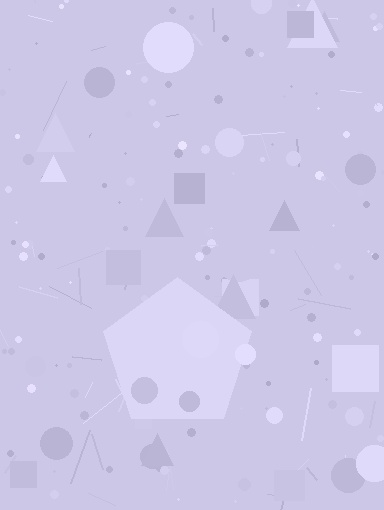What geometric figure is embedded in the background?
A pentagon is embedded in the background.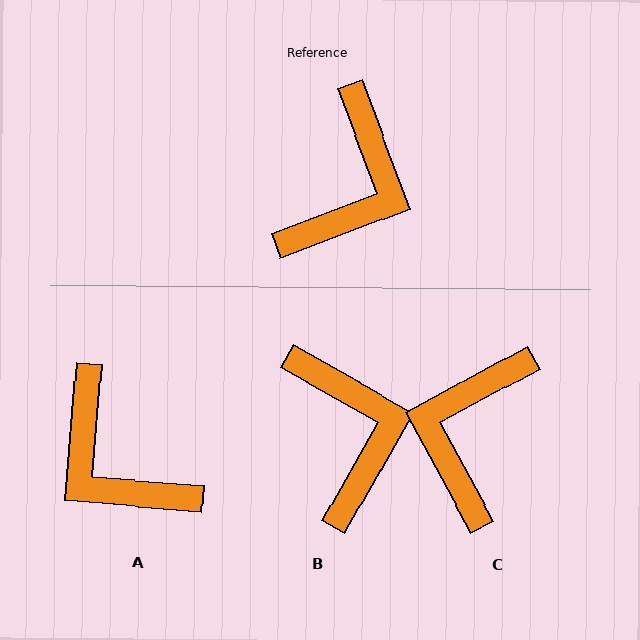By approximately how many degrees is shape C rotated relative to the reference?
Approximately 172 degrees clockwise.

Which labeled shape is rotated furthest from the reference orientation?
C, about 172 degrees away.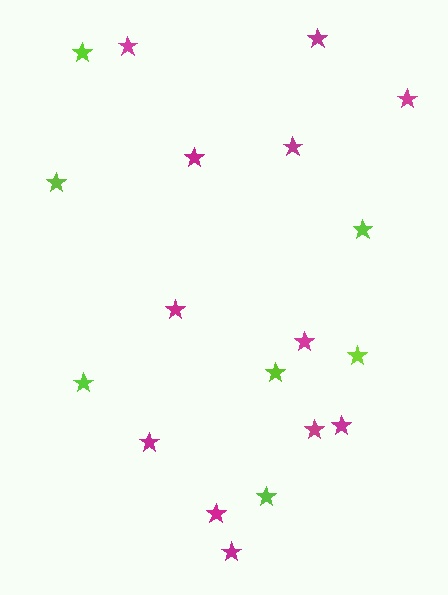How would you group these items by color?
There are 2 groups: one group of lime stars (7) and one group of magenta stars (12).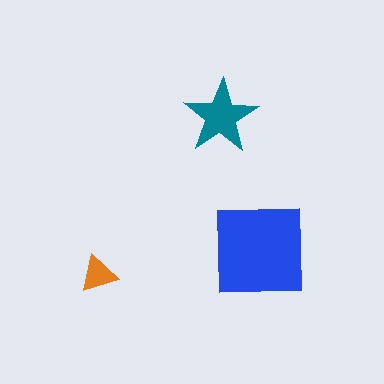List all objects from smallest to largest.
The orange triangle, the teal star, the blue square.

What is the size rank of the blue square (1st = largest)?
1st.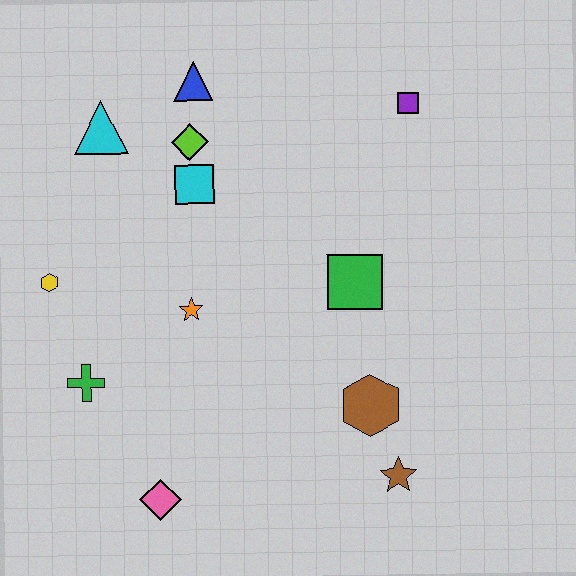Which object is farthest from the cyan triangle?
The brown star is farthest from the cyan triangle.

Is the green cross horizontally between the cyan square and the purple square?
No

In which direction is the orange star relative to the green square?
The orange star is to the left of the green square.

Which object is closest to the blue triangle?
The lime diamond is closest to the blue triangle.